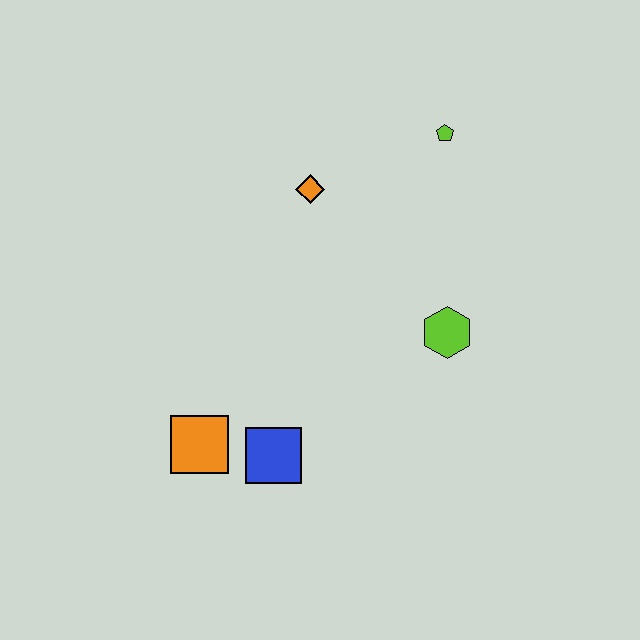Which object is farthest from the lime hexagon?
The orange square is farthest from the lime hexagon.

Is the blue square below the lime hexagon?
Yes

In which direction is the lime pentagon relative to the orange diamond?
The lime pentagon is to the right of the orange diamond.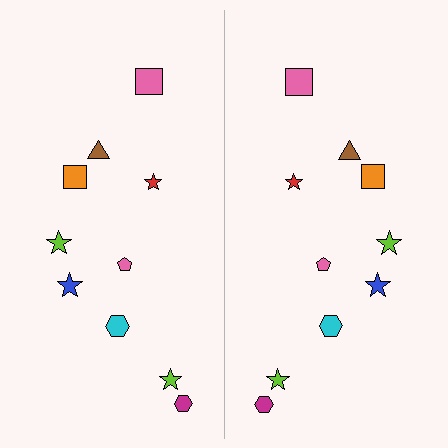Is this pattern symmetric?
Yes, this pattern has bilateral (reflection) symmetry.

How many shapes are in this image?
There are 20 shapes in this image.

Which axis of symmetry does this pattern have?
The pattern has a vertical axis of symmetry running through the center of the image.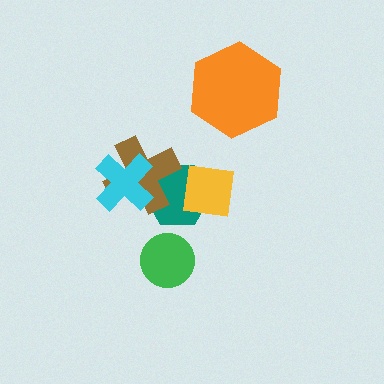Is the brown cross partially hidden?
Yes, it is partially covered by another shape.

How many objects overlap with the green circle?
0 objects overlap with the green circle.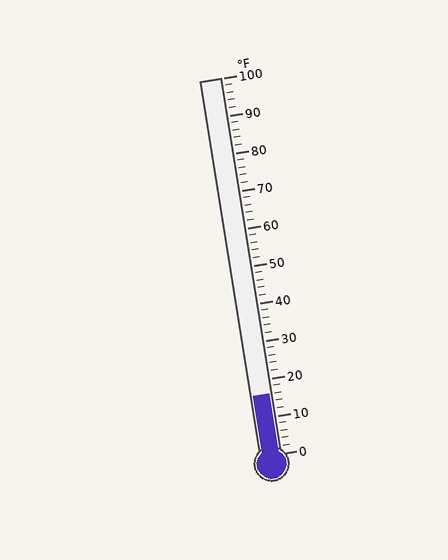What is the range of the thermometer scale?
The thermometer scale ranges from 0°F to 100°F.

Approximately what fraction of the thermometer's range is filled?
The thermometer is filled to approximately 15% of its range.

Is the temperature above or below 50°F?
The temperature is below 50°F.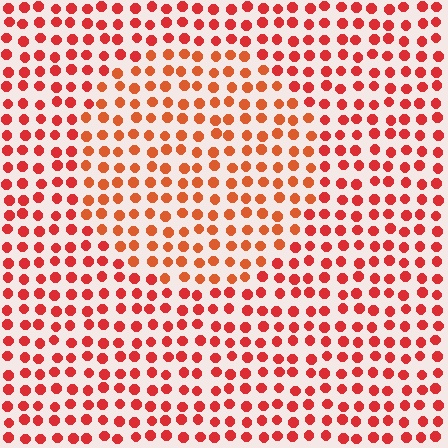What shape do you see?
I see a circle.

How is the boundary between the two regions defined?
The boundary is defined purely by a slight shift in hue (about 19 degrees). Spacing, size, and orientation are identical on both sides.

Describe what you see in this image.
The image is filled with small red elements in a uniform arrangement. A circle-shaped region is visible where the elements are tinted to a slightly different hue, forming a subtle color boundary.